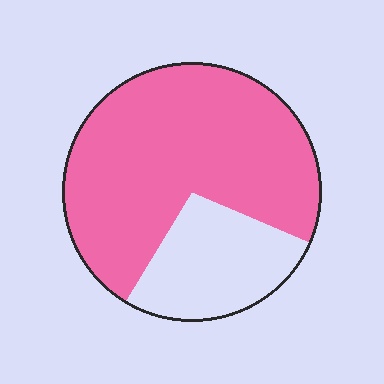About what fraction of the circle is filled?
About three quarters (3/4).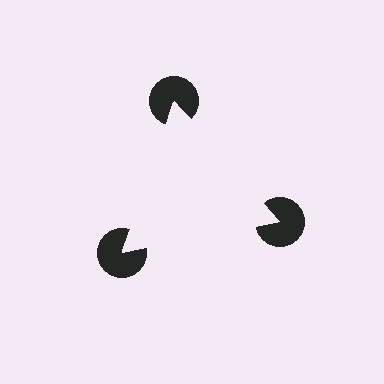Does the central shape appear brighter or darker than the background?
It typically appears slightly brighter than the background, even though no actual brightness change is drawn.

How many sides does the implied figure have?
3 sides.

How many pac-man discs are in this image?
There are 3 — one at each vertex of the illusory triangle.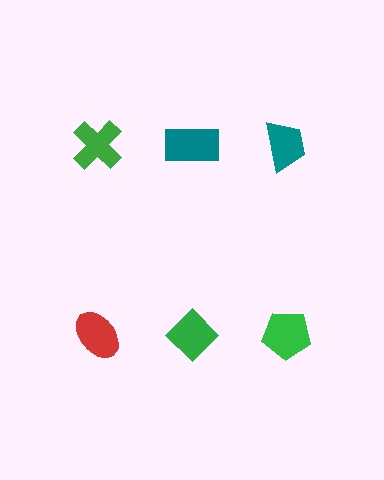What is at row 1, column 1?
A green cross.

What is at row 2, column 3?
A green pentagon.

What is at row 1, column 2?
A teal rectangle.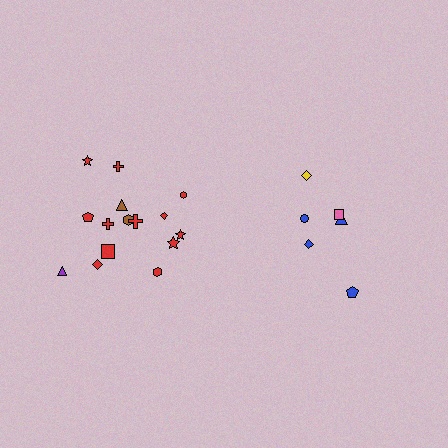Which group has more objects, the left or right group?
The left group.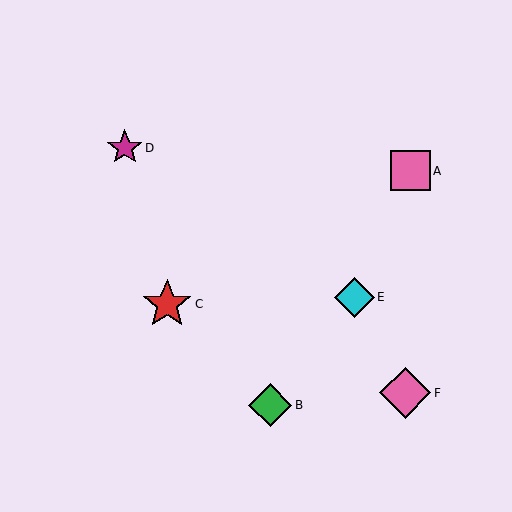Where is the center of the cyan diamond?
The center of the cyan diamond is at (354, 297).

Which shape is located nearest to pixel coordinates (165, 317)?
The red star (labeled C) at (167, 304) is nearest to that location.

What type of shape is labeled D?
Shape D is a magenta star.